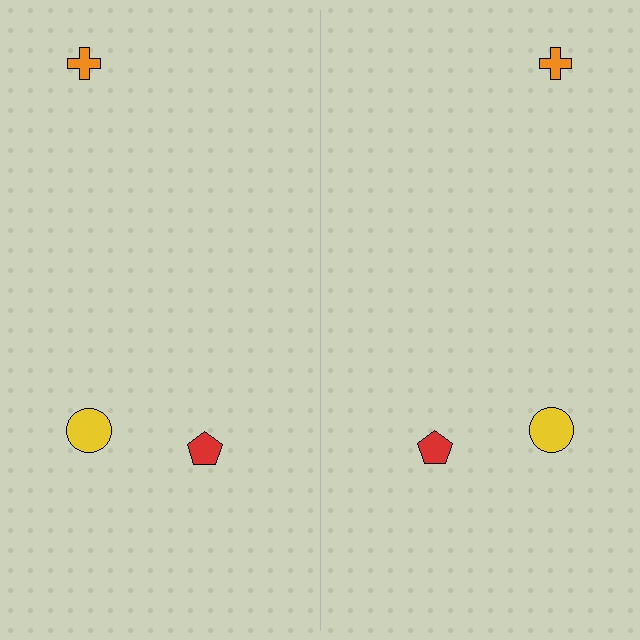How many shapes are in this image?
There are 6 shapes in this image.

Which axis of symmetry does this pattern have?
The pattern has a vertical axis of symmetry running through the center of the image.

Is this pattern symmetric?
Yes, this pattern has bilateral (reflection) symmetry.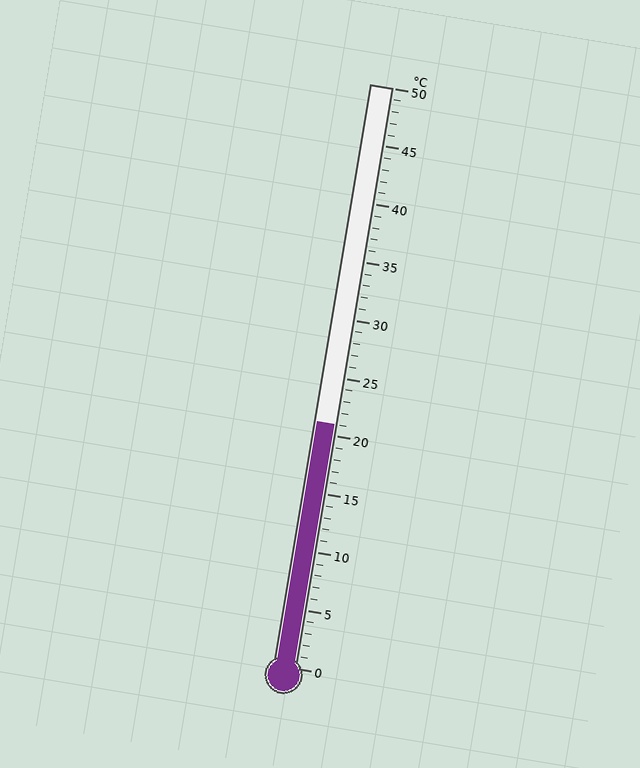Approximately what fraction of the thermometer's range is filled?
The thermometer is filled to approximately 40% of its range.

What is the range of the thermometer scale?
The thermometer scale ranges from 0°C to 50°C.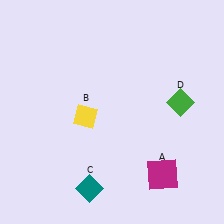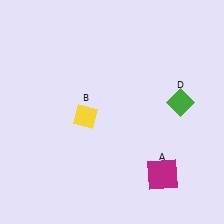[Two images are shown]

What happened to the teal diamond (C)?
The teal diamond (C) was removed in Image 2. It was in the bottom-left area of Image 1.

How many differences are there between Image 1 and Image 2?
There is 1 difference between the two images.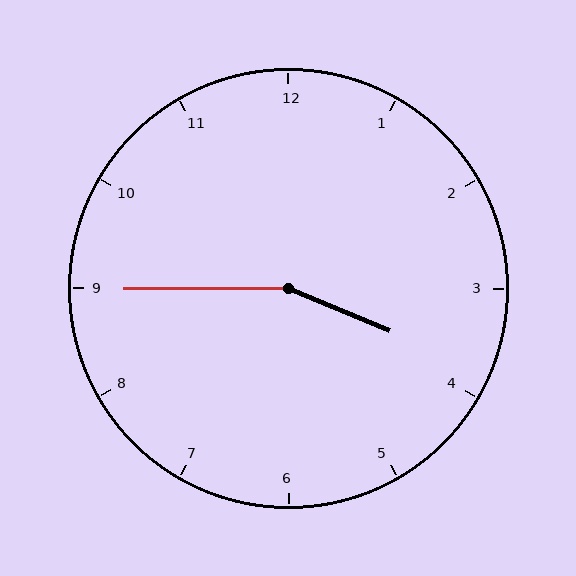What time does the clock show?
3:45.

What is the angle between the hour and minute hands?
Approximately 158 degrees.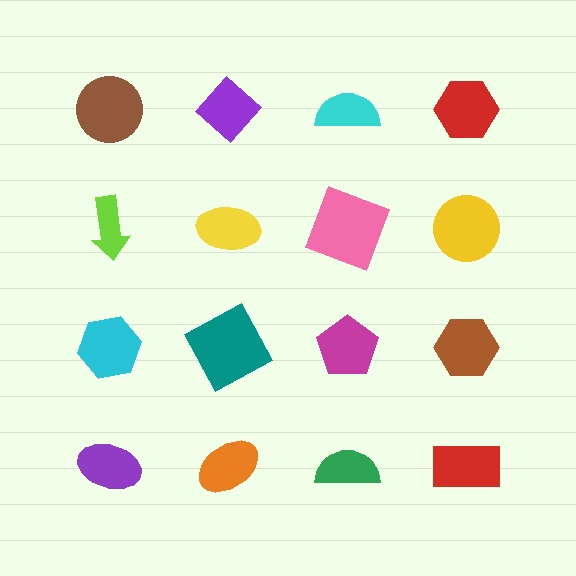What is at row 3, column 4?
A brown hexagon.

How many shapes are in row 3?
4 shapes.